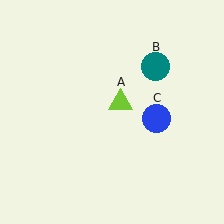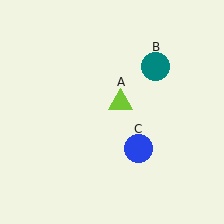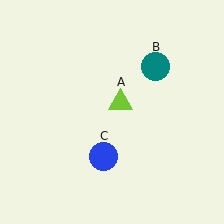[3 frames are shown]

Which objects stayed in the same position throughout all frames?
Lime triangle (object A) and teal circle (object B) remained stationary.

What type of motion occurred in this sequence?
The blue circle (object C) rotated clockwise around the center of the scene.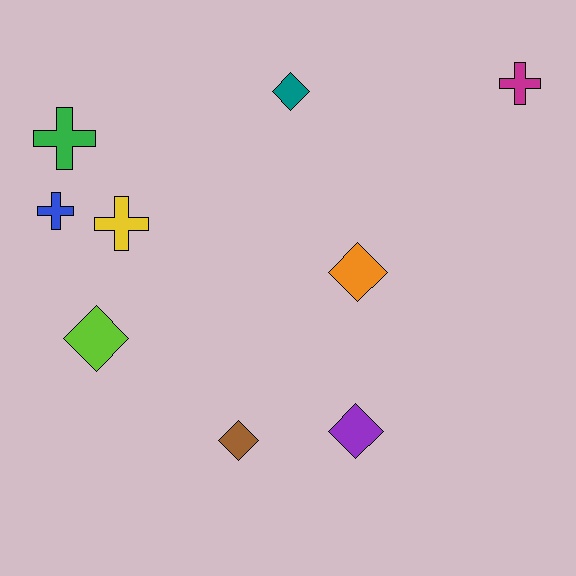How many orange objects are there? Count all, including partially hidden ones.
There is 1 orange object.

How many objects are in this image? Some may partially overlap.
There are 9 objects.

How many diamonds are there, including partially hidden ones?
There are 5 diamonds.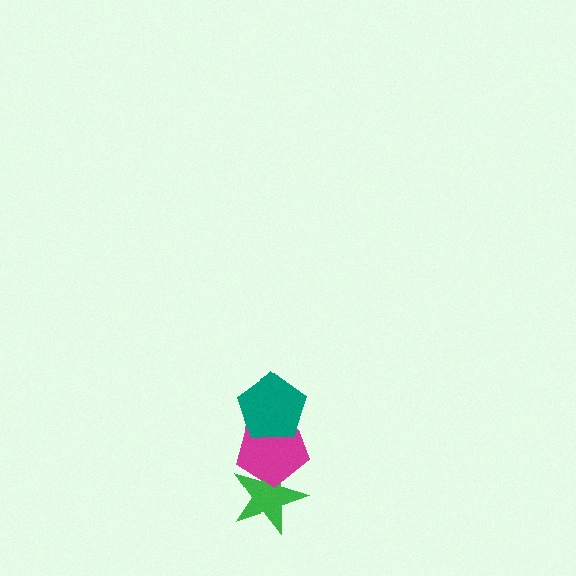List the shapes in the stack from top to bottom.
From top to bottom: the teal pentagon, the magenta pentagon, the green star.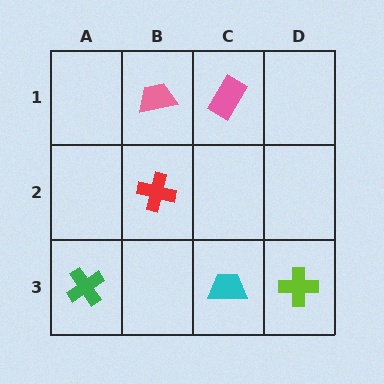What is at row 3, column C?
A cyan trapezoid.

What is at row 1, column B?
A pink trapezoid.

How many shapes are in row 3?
3 shapes.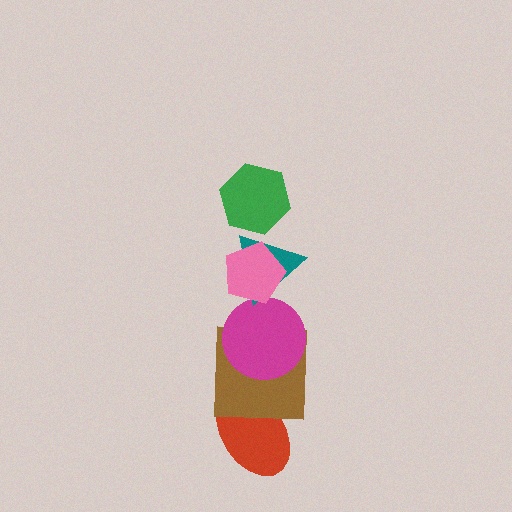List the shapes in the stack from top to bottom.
From top to bottom: the green hexagon, the pink pentagon, the teal triangle, the magenta circle, the brown square, the red ellipse.